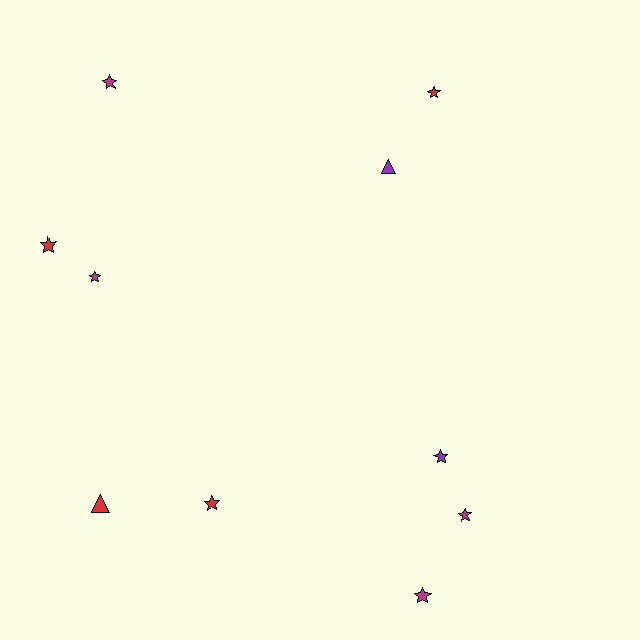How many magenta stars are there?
There are 4 magenta stars.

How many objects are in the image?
There are 10 objects.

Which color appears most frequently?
Magenta, with 4 objects.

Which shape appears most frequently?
Star, with 8 objects.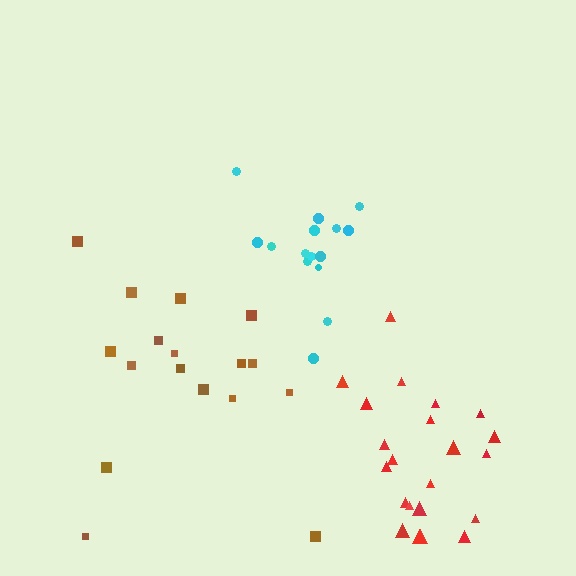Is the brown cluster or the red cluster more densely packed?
Red.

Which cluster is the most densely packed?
Cyan.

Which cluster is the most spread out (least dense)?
Brown.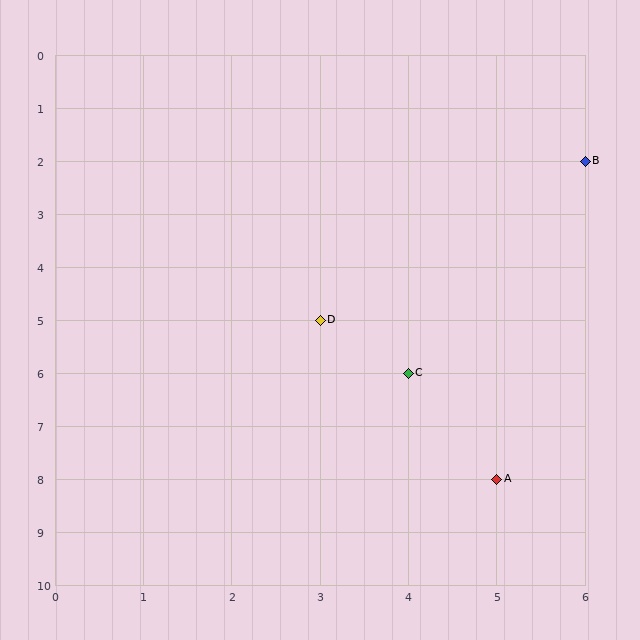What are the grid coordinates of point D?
Point D is at grid coordinates (3, 5).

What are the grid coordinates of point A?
Point A is at grid coordinates (5, 8).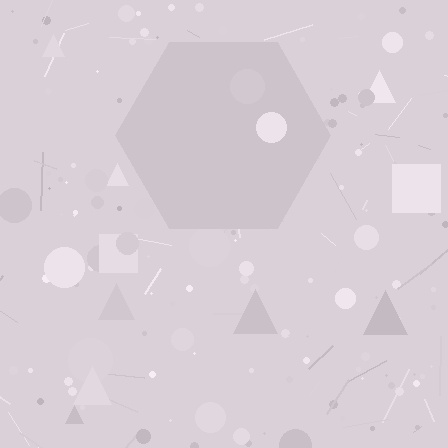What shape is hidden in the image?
A hexagon is hidden in the image.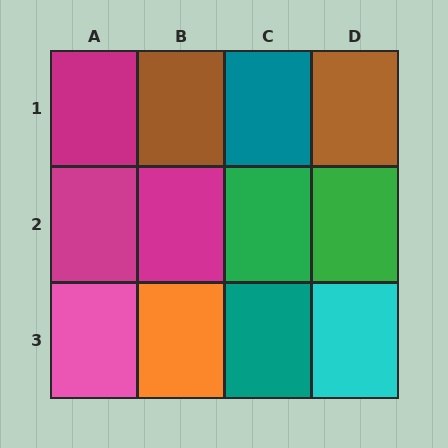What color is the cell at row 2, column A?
Magenta.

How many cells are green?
2 cells are green.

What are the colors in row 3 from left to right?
Pink, orange, teal, cyan.